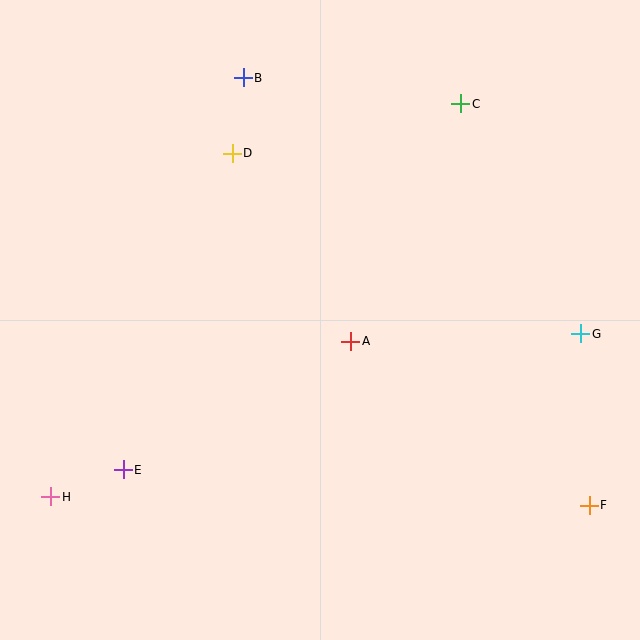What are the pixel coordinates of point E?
Point E is at (123, 470).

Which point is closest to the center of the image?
Point A at (351, 341) is closest to the center.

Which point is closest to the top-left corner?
Point B is closest to the top-left corner.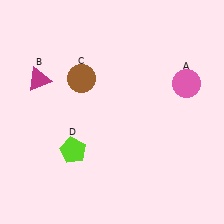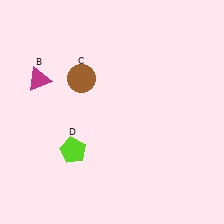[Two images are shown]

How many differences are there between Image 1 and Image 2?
There is 1 difference between the two images.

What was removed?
The pink circle (A) was removed in Image 2.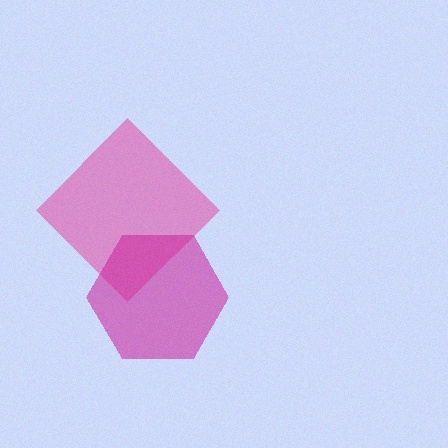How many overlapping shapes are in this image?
There are 2 overlapping shapes in the image.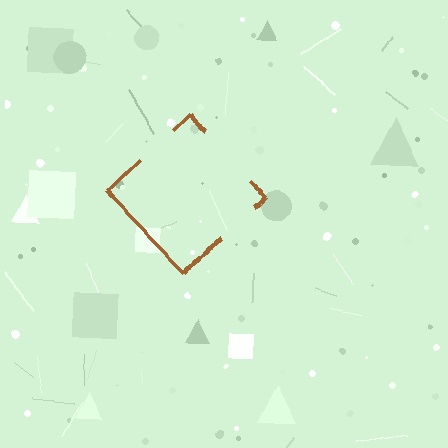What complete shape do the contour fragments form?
The contour fragments form a diamond.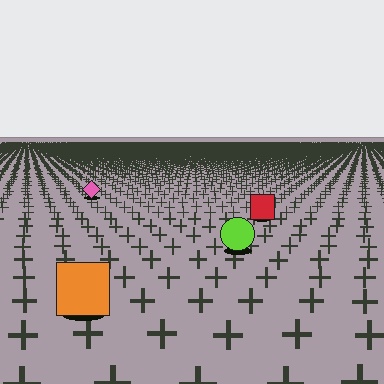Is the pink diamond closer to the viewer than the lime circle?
No. The lime circle is closer — you can tell from the texture gradient: the ground texture is coarser near it.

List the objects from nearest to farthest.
From nearest to farthest: the orange square, the lime circle, the red square, the pink diamond.